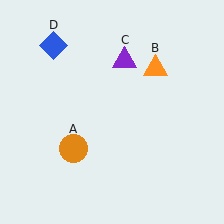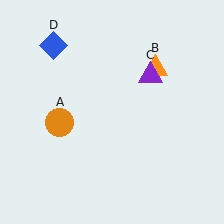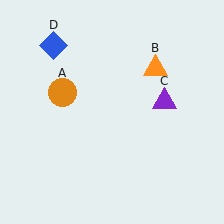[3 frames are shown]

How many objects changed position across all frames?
2 objects changed position: orange circle (object A), purple triangle (object C).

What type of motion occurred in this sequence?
The orange circle (object A), purple triangle (object C) rotated clockwise around the center of the scene.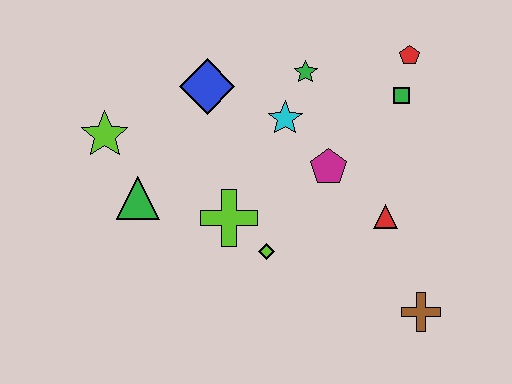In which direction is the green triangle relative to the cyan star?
The green triangle is to the left of the cyan star.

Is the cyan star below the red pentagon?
Yes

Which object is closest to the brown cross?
The red triangle is closest to the brown cross.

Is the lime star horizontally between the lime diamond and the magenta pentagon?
No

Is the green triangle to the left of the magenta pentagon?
Yes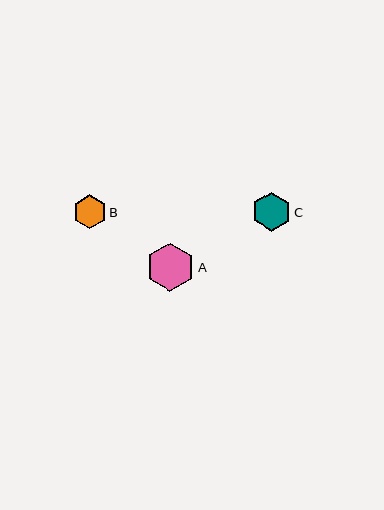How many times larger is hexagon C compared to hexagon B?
Hexagon C is approximately 1.2 times the size of hexagon B.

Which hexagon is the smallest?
Hexagon B is the smallest with a size of approximately 34 pixels.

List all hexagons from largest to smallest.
From largest to smallest: A, C, B.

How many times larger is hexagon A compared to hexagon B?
Hexagon A is approximately 1.4 times the size of hexagon B.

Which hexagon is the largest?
Hexagon A is the largest with a size of approximately 48 pixels.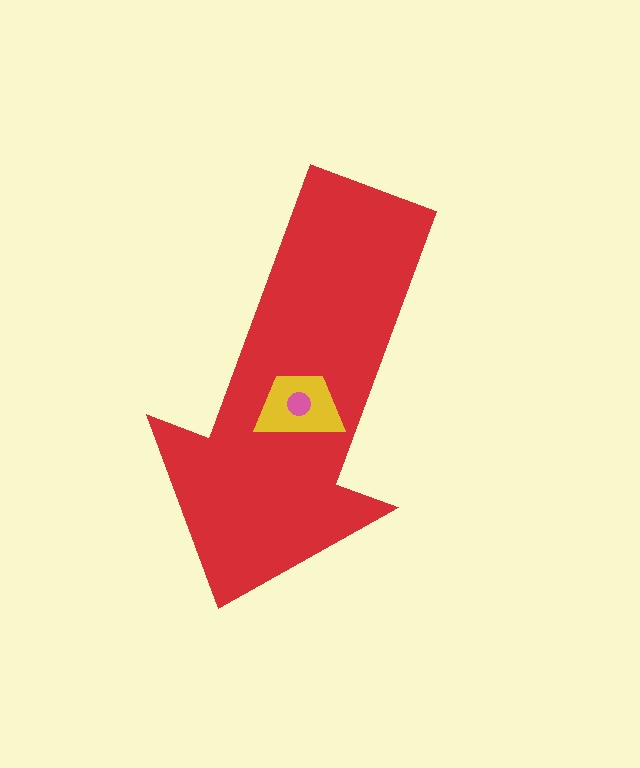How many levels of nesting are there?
3.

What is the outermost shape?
The red arrow.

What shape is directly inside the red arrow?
The yellow trapezoid.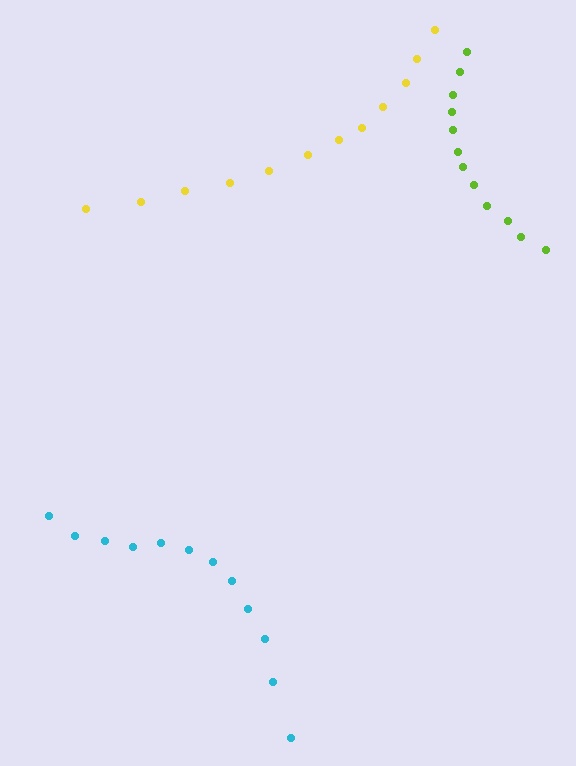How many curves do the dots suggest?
There are 3 distinct paths.